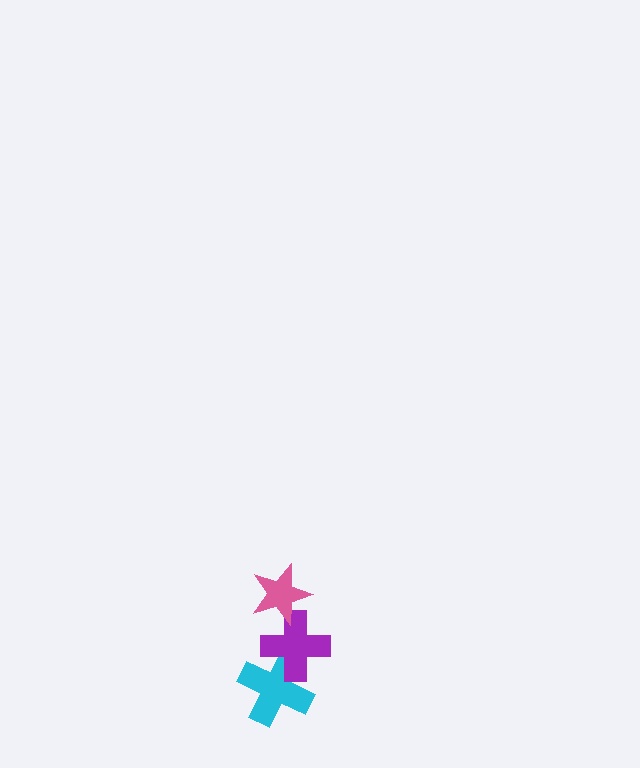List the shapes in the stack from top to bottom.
From top to bottom: the pink star, the purple cross, the cyan cross.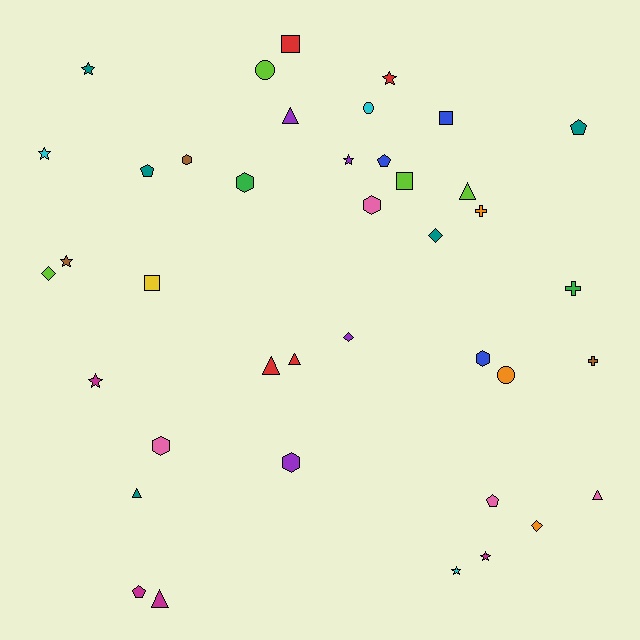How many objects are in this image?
There are 40 objects.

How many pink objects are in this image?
There are 4 pink objects.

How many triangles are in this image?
There are 7 triangles.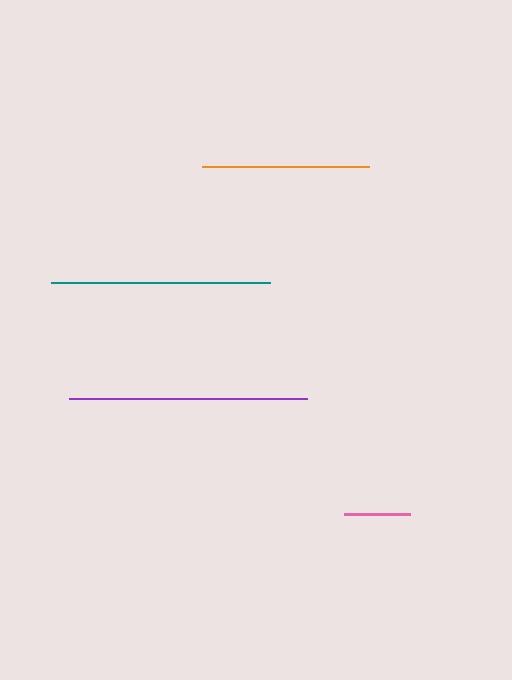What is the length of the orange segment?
The orange segment is approximately 167 pixels long.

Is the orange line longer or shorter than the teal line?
The teal line is longer than the orange line.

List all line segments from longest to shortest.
From longest to shortest: purple, teal, orange, pink.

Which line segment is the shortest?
The pink line is the shortest at approximately 67 pixels.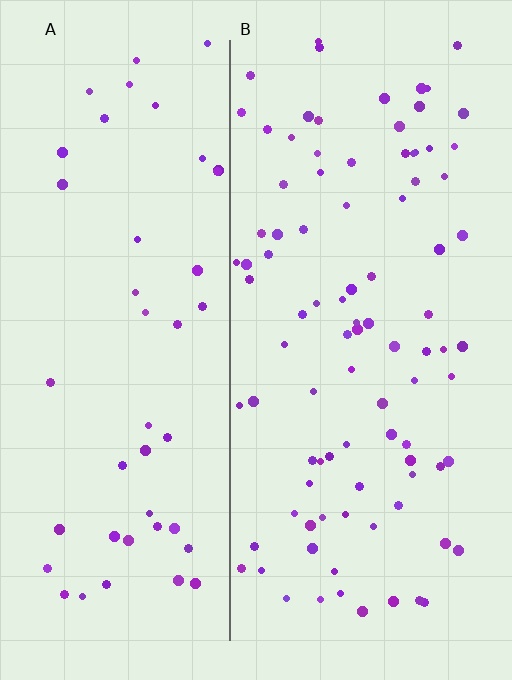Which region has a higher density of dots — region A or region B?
B (the right).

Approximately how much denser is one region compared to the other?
Approximately 2.0× — region B over region A.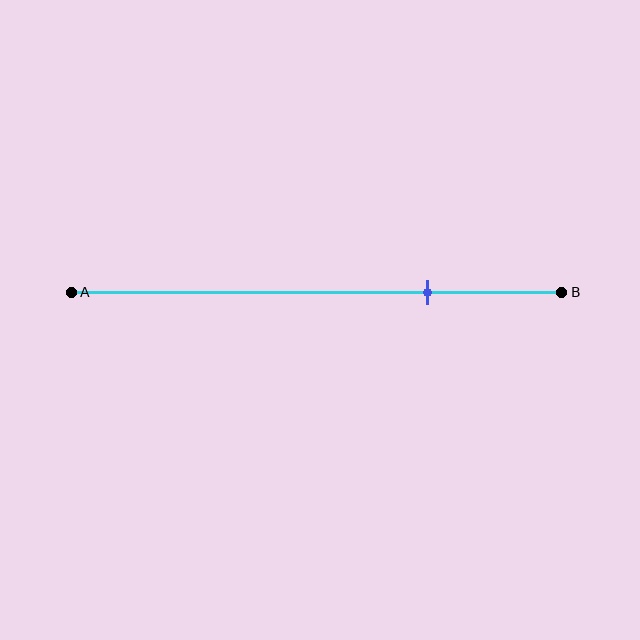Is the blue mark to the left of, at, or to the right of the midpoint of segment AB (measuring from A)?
The blue mark is to the right of the midpoint of segment AB.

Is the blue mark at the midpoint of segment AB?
No, the mark is at about 75% from A, not at the 50% midpoint.